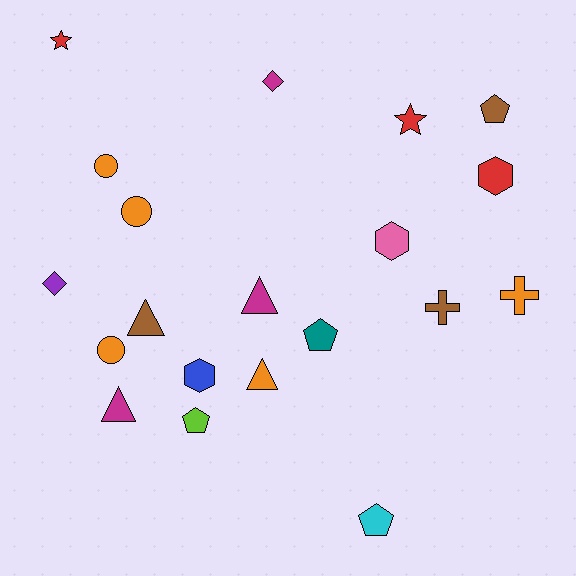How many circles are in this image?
There are 3 circles.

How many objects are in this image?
There are 20 objects.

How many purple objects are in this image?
There is 1 purple object.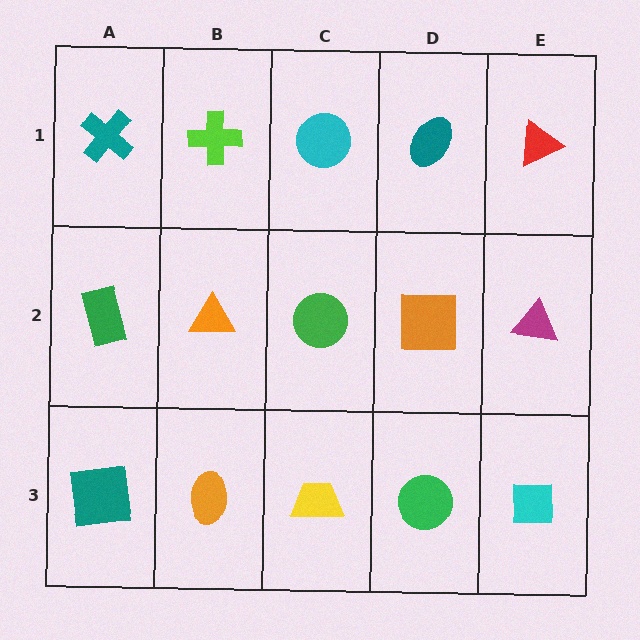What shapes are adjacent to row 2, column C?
A cyan circle (row 1, column C), a yellow trapezoid (row 3, column C), an orange triangle (row 2, column B), an orange square (row 2, column D).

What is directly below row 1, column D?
An orange square.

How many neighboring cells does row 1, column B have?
3.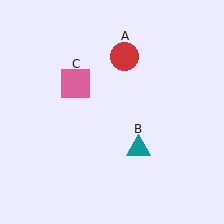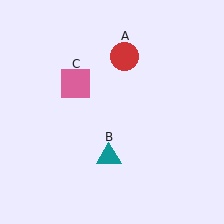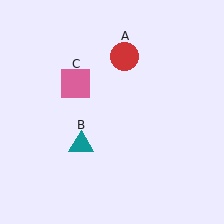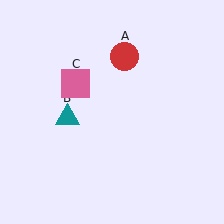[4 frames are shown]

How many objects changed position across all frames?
1 object changed position: teal triangle (object B).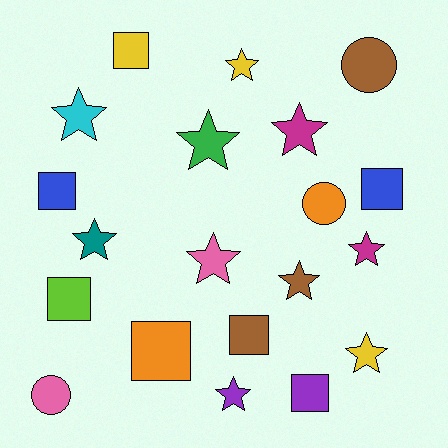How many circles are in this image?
There are 3 circles.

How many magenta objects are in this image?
There are 2 magenta objects.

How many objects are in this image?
There are 20 objects.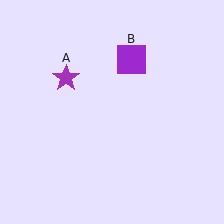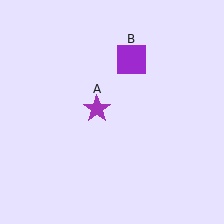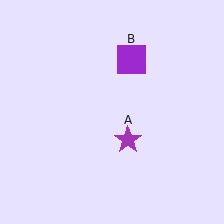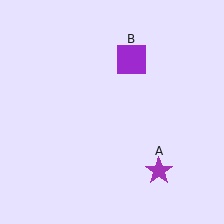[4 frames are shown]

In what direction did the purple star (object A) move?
The purple star (object A) moved down and to the right.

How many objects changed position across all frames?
1 object changed position: purple star (object A).